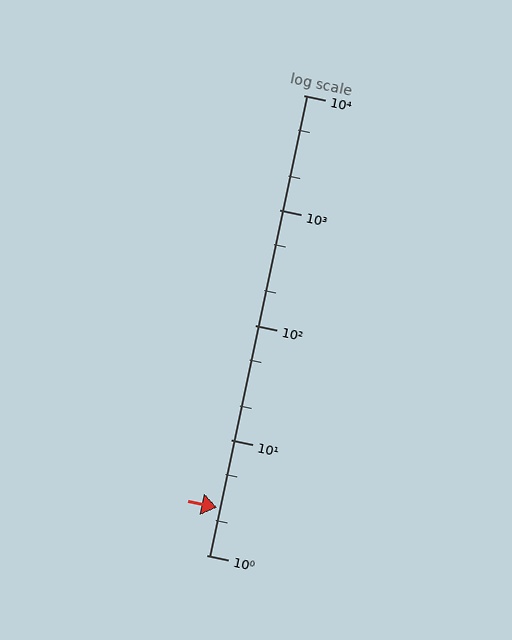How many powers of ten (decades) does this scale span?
The scale spans 4 decades, from 1 to 10000.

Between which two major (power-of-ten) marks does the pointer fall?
The pointer is between 1 and 10.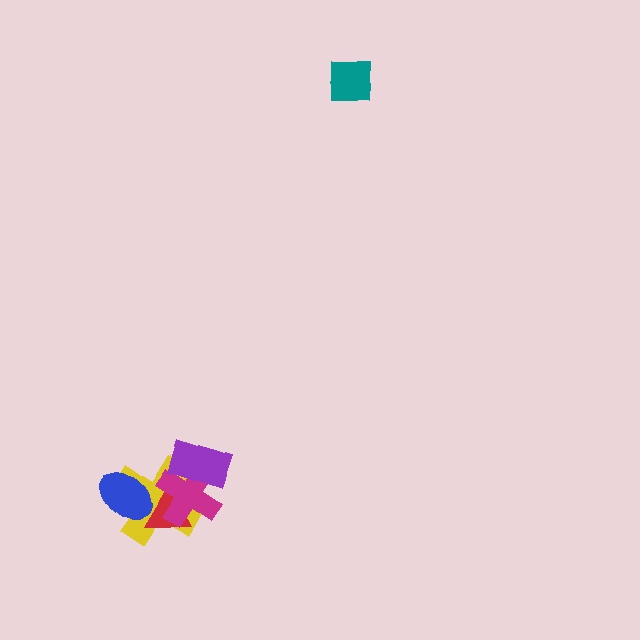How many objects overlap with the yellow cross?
4 objects overlap with the yellow cross.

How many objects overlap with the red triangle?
3 objects overlap with the red triangle.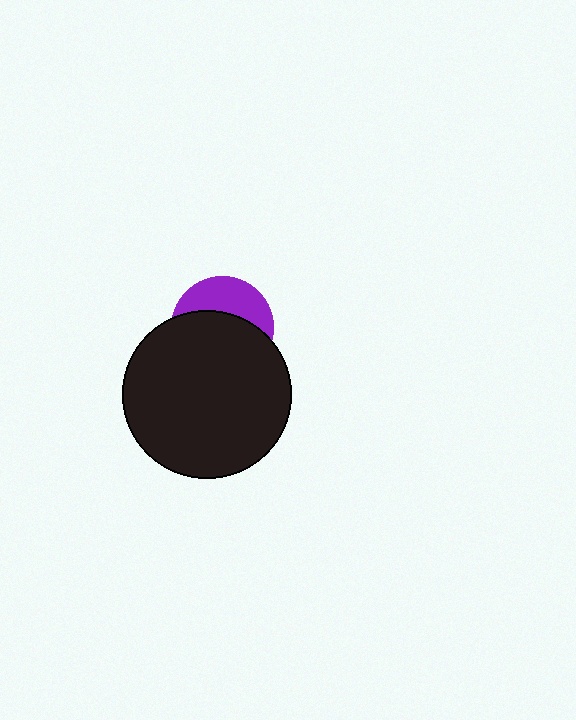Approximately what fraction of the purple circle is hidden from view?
Roughly 63% of the purple circle is hidden behind the black circle.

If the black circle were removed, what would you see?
You would see the complete purple circle.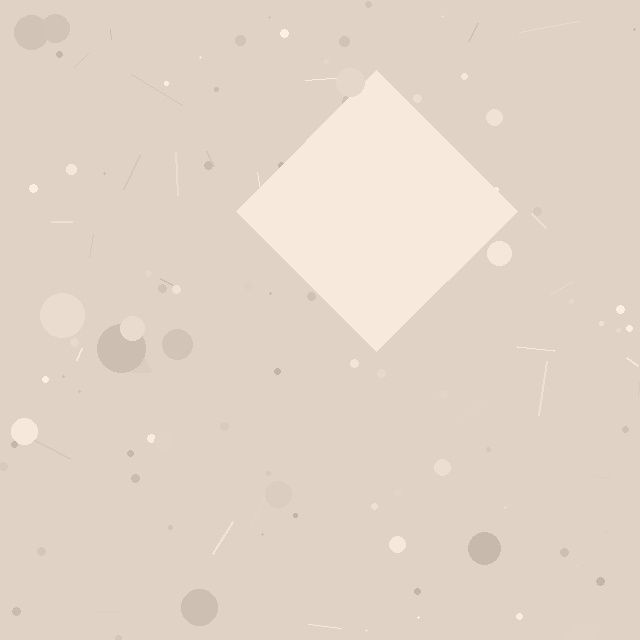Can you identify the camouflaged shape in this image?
The camouflaged shape is a diamond.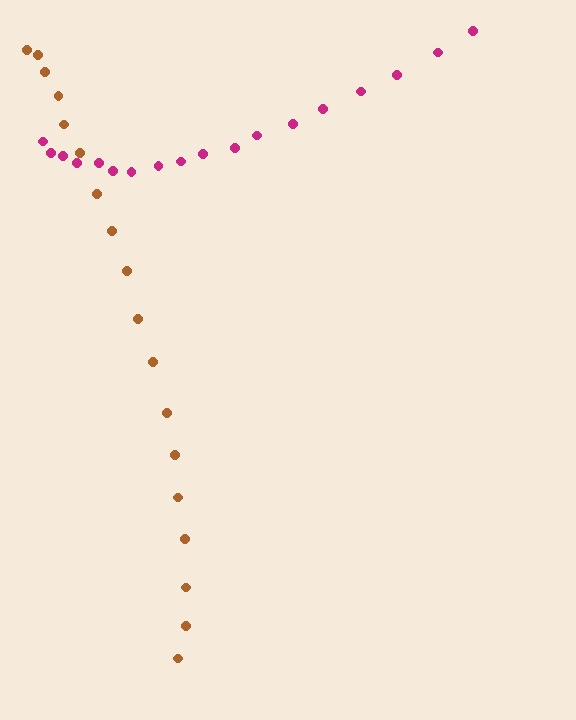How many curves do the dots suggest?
There are 2 distinct paths.